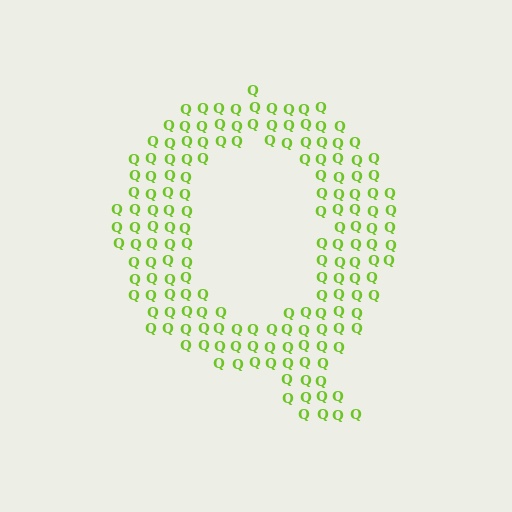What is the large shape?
The large shape is the letter Q.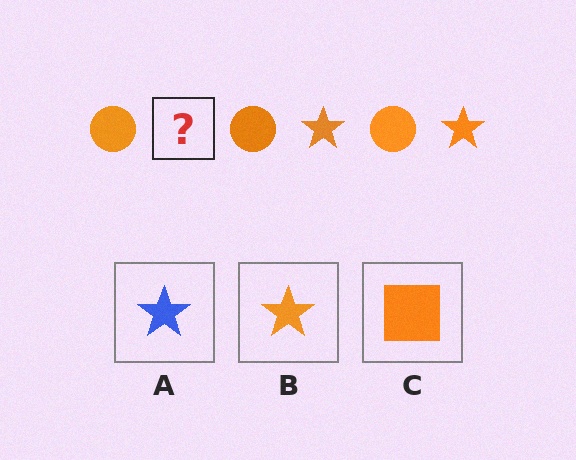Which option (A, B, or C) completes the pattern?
B.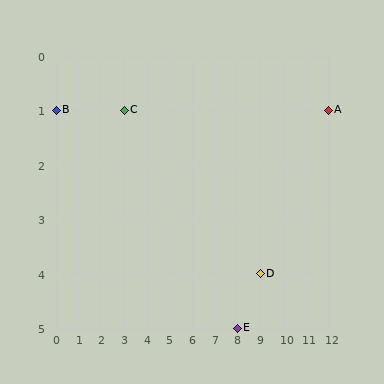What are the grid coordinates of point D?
Point D is at grid coordinates (9, 4).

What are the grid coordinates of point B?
Point B is at grid coordinates (0, 1).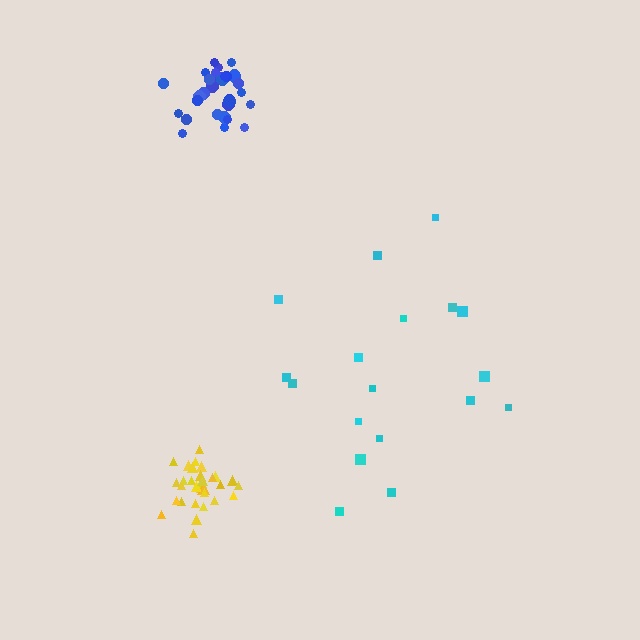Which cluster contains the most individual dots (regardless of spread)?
Blue (32).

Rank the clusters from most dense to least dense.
yellow, blue, cyan.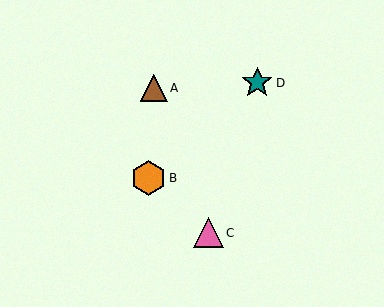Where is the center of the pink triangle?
The center of the pink triangle is at (209, 233).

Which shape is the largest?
The orange hexagon (labeled B) is the largest.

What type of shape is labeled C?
Shape C is a pink triangle.